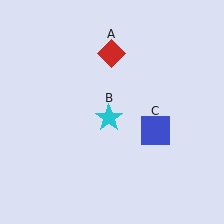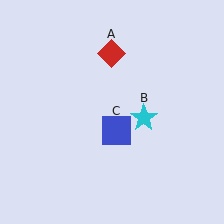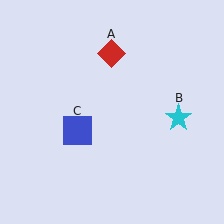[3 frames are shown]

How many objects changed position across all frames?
2 objects changed position: cyan star (object B), blue square (object C).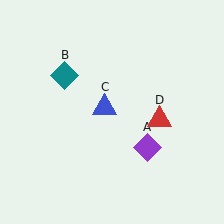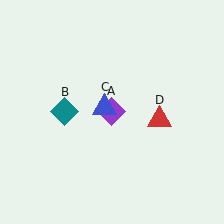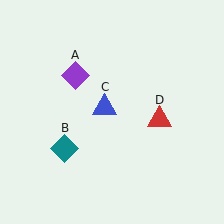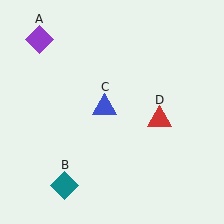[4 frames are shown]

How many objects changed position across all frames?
2 objects changed position: purple diamond (object A), teal diamond (object B).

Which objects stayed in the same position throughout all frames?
Blue triangle (object C) and red triangle (object D) remained stationary.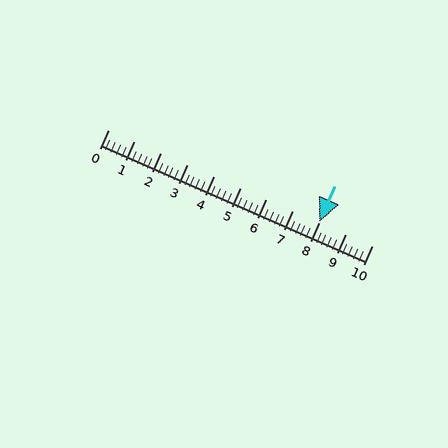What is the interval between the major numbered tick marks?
The major tick marks are spaced 1 units apart.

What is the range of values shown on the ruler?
The ruler shows values from 0 to 10.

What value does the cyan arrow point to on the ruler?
The cyan arrow points to approximately 8.0.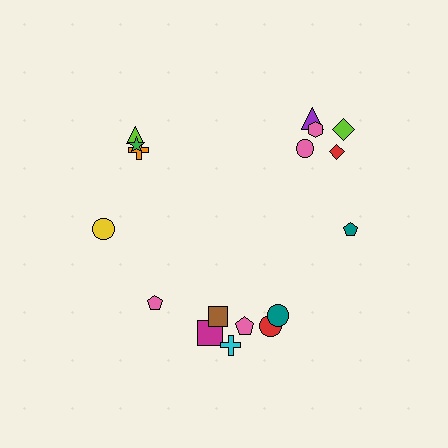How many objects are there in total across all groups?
There are 17 objects.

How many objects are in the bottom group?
There are 7 objects.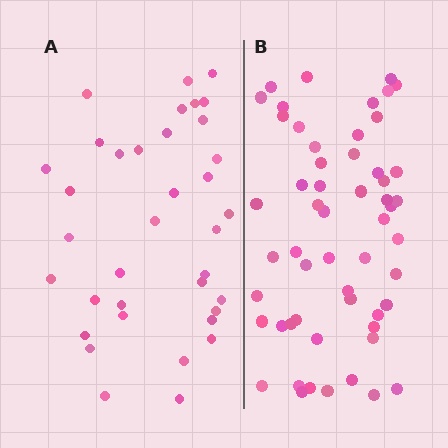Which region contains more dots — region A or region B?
Region B (the right region) has more dots.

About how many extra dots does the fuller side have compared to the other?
Region B has approximately 20 more dots than region A.